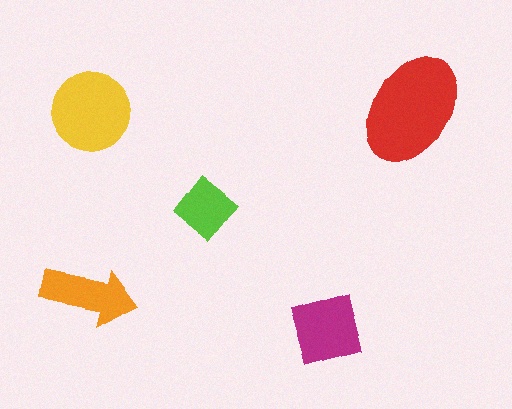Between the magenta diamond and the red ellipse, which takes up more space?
The red ellipse.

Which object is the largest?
The red ellipse.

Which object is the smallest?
The lime diamond.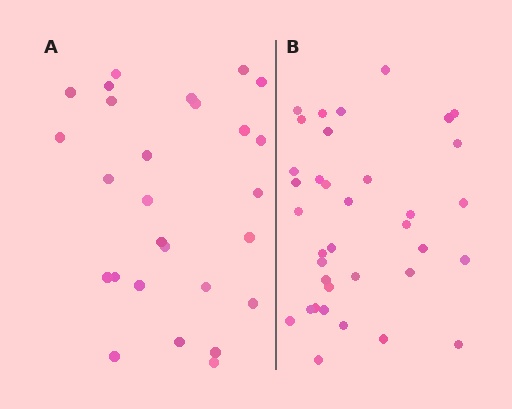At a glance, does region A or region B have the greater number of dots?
Region B (the right region) has more dots.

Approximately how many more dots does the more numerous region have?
Region B has roughly 8 or so more dots than region A.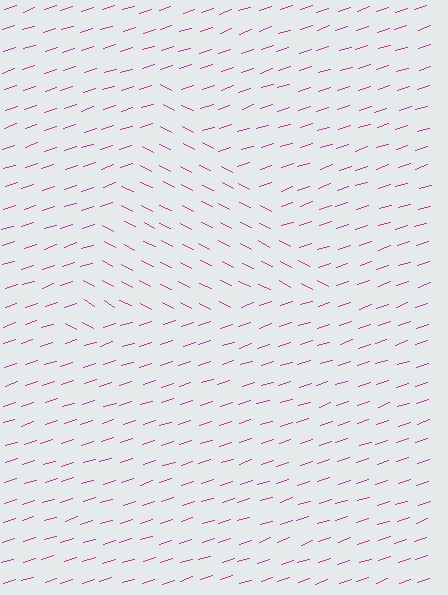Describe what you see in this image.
The image is filled with small magenta line segments. A triangle region in the image has lines oriented differently from the surrounding lines, creating a visible texture boundary.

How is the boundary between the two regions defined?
The boundary is defined purely by a change in line orientation (approximately 45 degrees difference). All lines are the same color and thickness.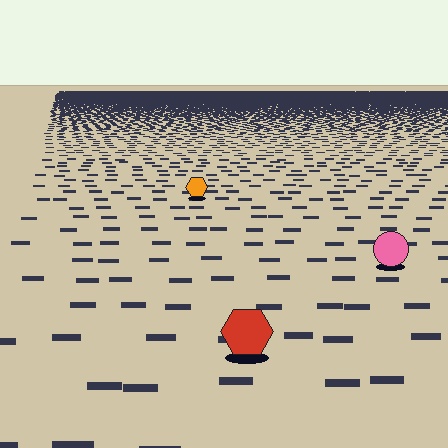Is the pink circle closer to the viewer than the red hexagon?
No. The red hexagon is closer — you can tell from the texture gradient: the ground texture is coarser near it.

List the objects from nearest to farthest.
From nearest to farthest: the red hexagon, the pink circle, the orange hexagon.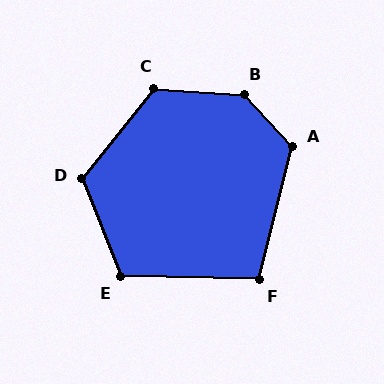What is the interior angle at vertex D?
Approximately 120 degrees (obtuse).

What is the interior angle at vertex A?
Approximately 123 degrees (obtuse).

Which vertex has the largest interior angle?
B, at approximately 137 degrees.